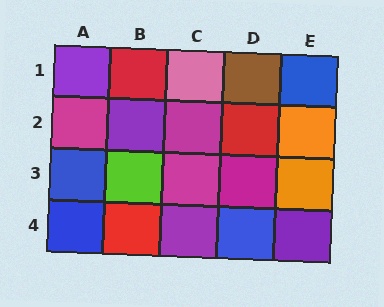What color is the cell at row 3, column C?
Magenta.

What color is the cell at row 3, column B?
Lime.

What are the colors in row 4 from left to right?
Blue, red, purple, blue, purple.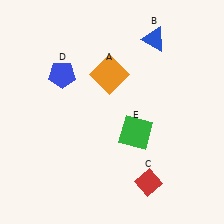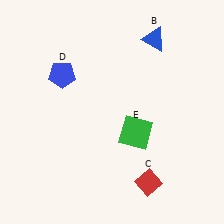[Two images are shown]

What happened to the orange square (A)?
The orange square (A) was removed in Image 2. It was in the top-left area of Image 1.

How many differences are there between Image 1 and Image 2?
There is 1 difference between the two images.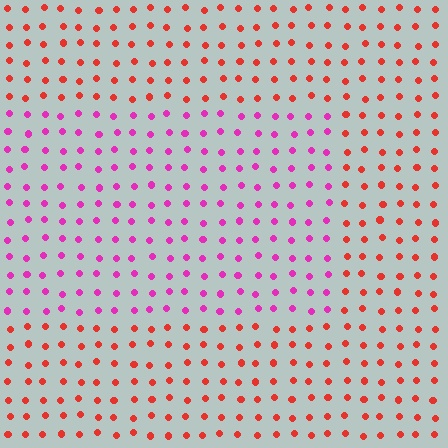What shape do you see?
I see a rectangle.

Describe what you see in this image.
The image is filled with small red elements in a uniform arrangement. A rectangle-shaped region is visible where the elements are tinted to a slightly different hue, forming a subtle color boundary.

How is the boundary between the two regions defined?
The boundary is defined purely by a slight shift in hue (about 48 degrees). Spacing, size, and orientation are identical on both sides.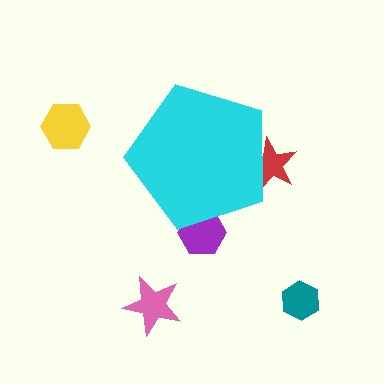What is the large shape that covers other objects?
A cyan pentagon.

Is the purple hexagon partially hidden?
Yes, the purple hexagon is partially hidden behind the cyan pentagon.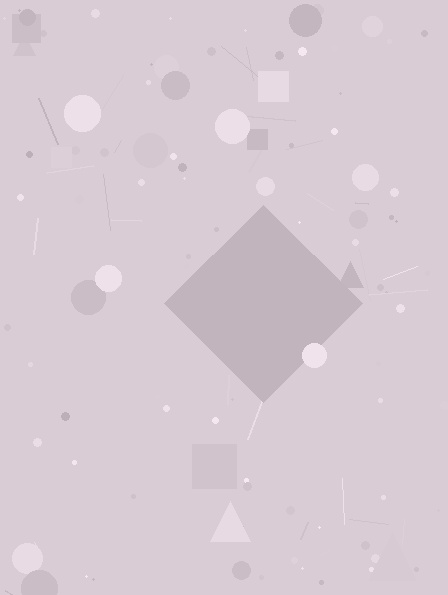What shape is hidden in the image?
A diamond is hidden in the image.